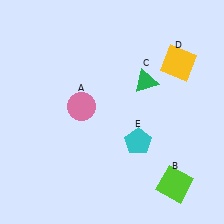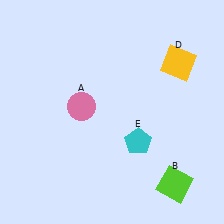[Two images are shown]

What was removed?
The green triangle (C) was removed in Image 2.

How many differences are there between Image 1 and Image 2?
There is 1 difference between the two images.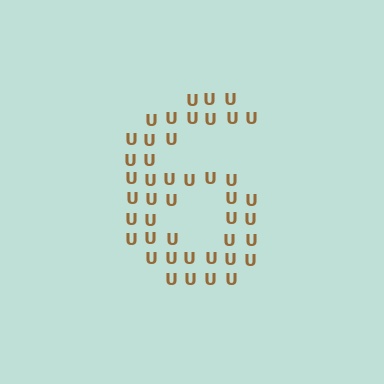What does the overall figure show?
The overall figure shows the digit 6.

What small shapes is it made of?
It is made of small letter U's.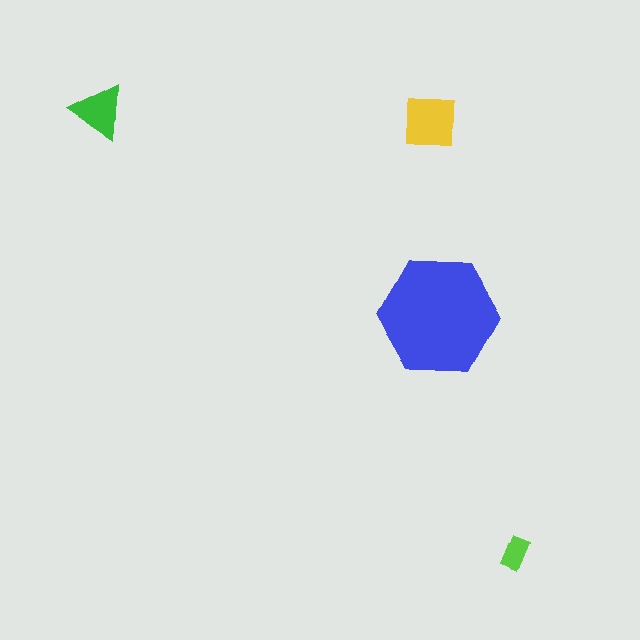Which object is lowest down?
The lime rectangle is bottommost.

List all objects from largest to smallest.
The blue hexagon, the yellow square, the green triangle, the lime rectangle.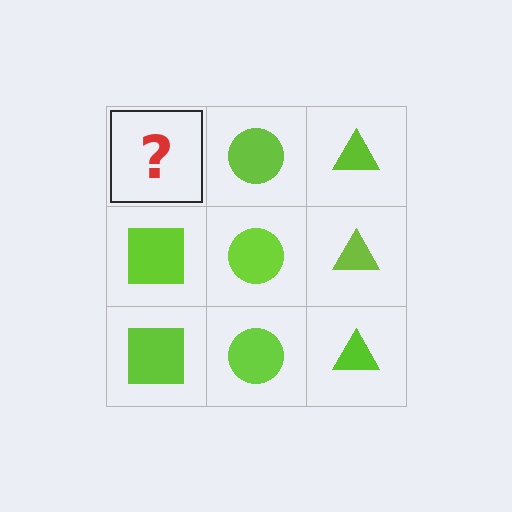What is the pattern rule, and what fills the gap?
The rule is that each column has a consistent shape. The gap should be filled with a lime square.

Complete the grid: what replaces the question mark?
The question mark should be replaced with a lime square.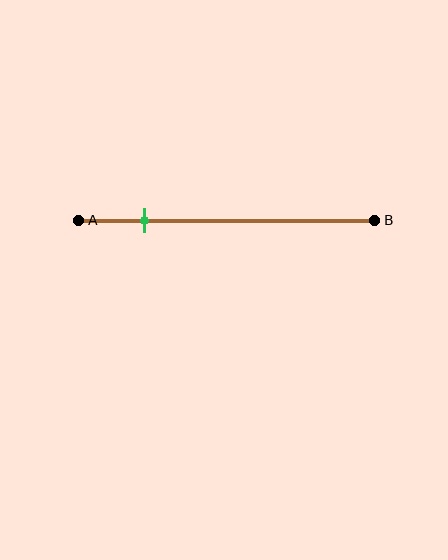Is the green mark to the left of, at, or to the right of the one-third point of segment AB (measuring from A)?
The green mark is to the left of the one-third point of segment AB.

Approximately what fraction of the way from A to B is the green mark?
The green mark is approximately 20% of the way from A to B.